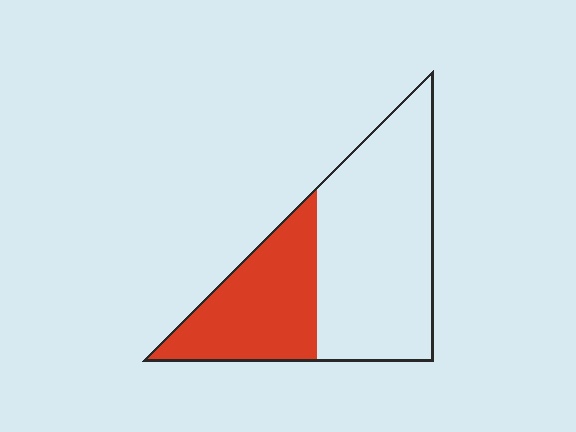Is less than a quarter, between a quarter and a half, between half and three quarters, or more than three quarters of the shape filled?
Between a quarter and a half.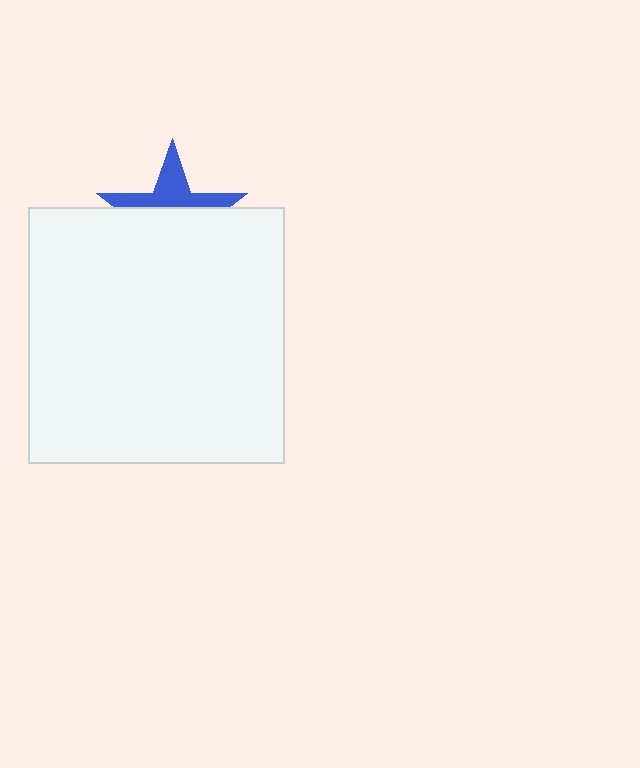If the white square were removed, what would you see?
You would see the complete blue star.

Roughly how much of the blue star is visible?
A small part of it is visible (roughly 39%).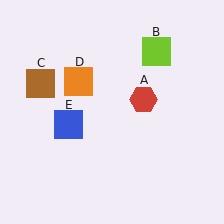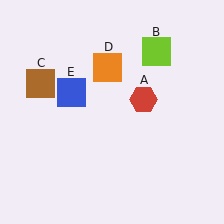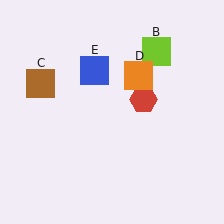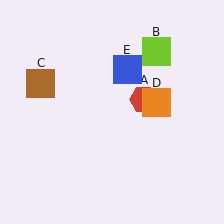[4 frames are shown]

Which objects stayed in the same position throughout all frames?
Red hexagon (object A) and lime square (object B) and brown square (object C) remained stationary.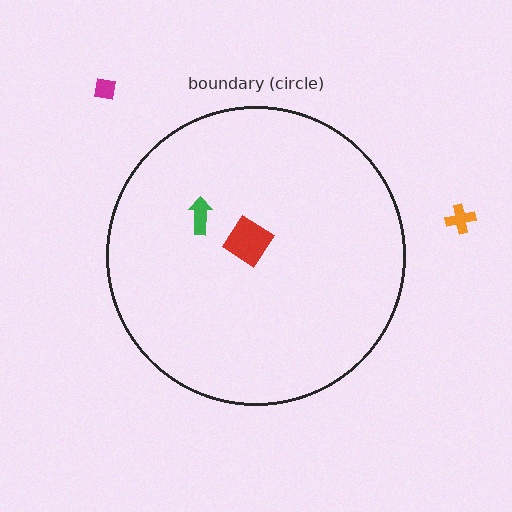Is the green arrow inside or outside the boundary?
Inside.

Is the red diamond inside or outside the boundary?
Inside.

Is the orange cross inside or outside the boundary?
Outside.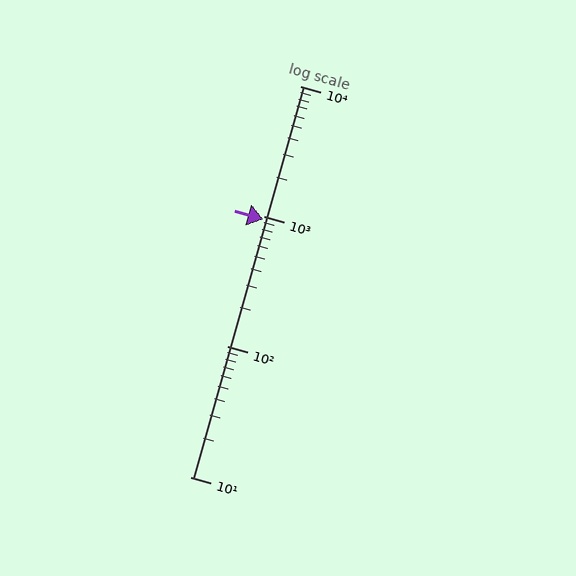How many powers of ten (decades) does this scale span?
The scale spans 3 decades, from 10 to 10000.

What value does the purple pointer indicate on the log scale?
The pointer indicates approximately 940.